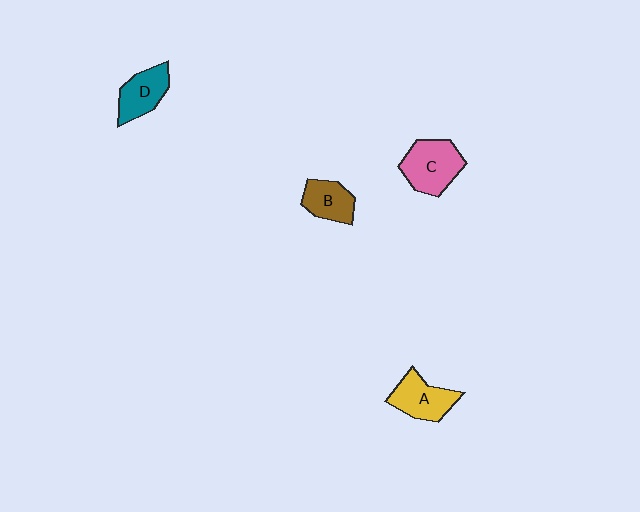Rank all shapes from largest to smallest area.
From largest to smallest: C (pink), A (yellow), D (teal), B (brown).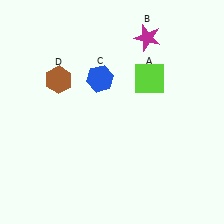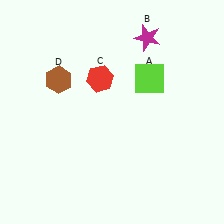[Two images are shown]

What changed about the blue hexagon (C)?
In Image 1, C is blue. In Image 2, it changed to red.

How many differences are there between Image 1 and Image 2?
There is 1 difference between the two images.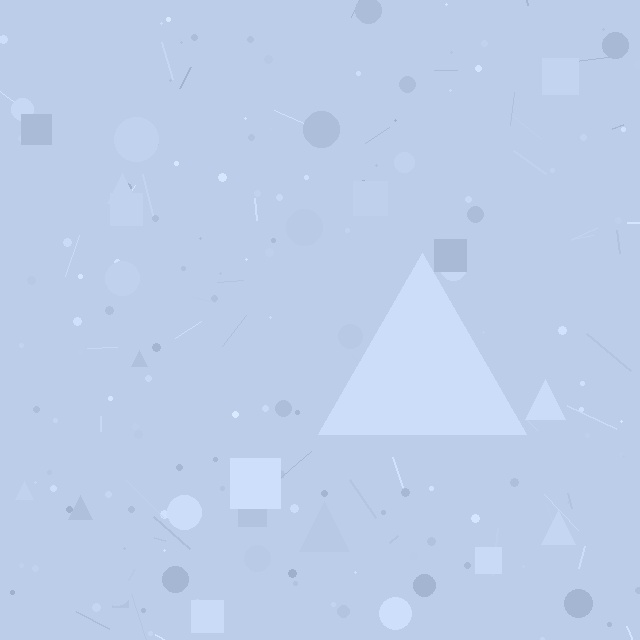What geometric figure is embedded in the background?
A triangle is embedded in the background.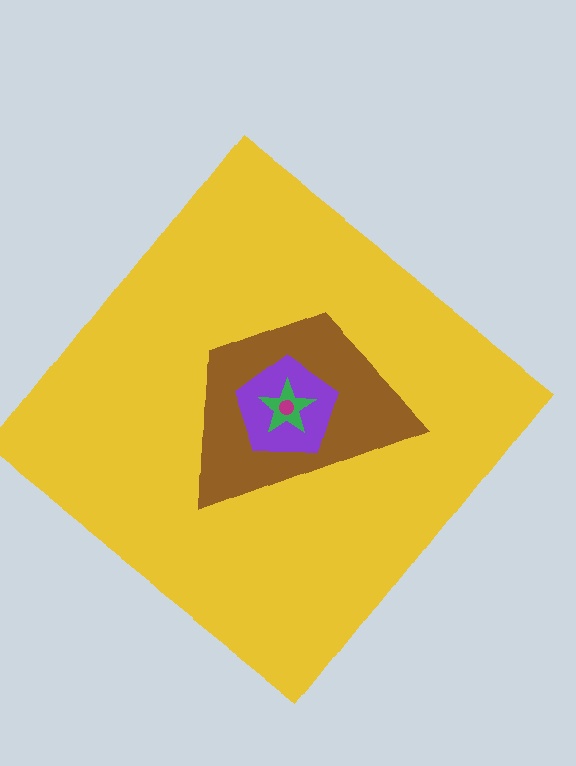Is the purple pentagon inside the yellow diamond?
Yes.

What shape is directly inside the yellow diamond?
The brown trapezoid.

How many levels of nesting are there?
5.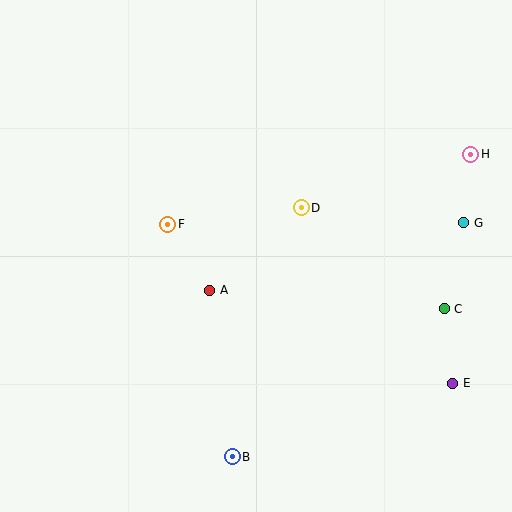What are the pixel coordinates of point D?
Point D is at (301, 208).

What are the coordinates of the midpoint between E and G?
The midpoint between E and G is at (458, 303).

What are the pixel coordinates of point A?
Point A is at (210, 290).